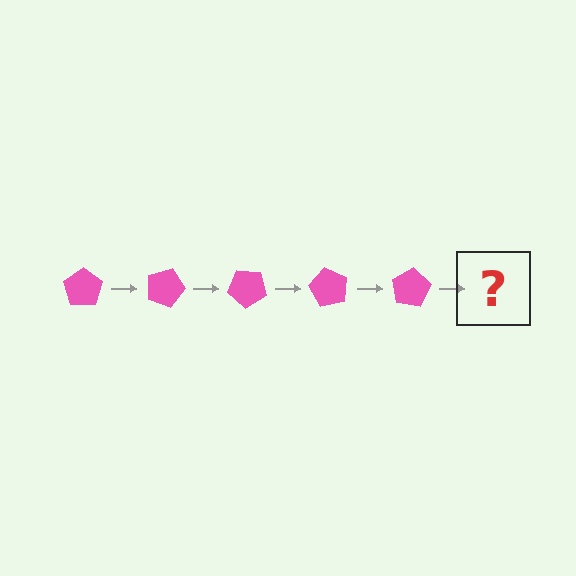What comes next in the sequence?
The next element should be a pink pentagon rotated 100 degrees.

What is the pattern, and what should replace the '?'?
The pattern is that the pentagon rotates 20 degrees each step. The '?' should be a pink pentagon rotated 100 degrees.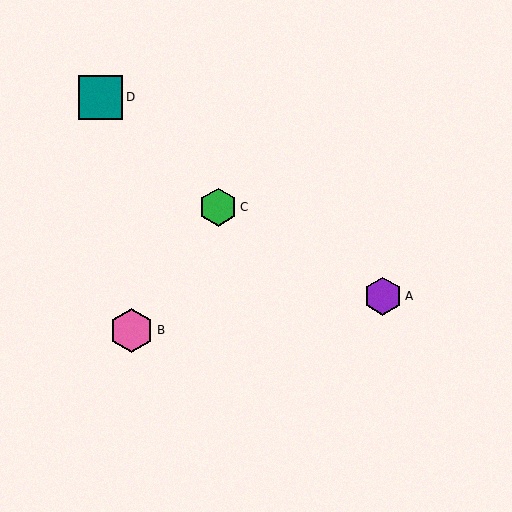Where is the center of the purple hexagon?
The center of the purple hexagon is at (383, 296).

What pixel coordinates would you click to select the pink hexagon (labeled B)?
Click at (132, 330) to select the pink hexagon B.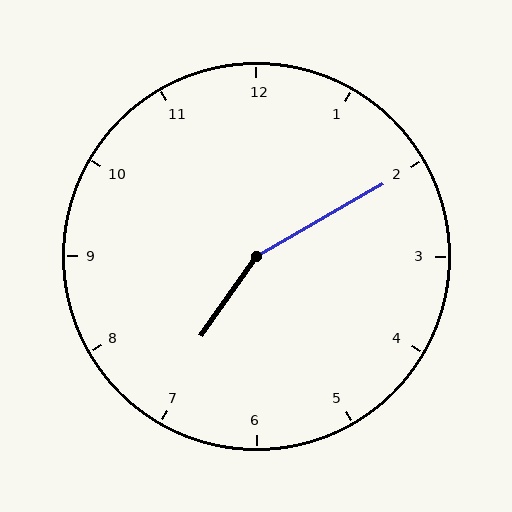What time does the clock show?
7:10.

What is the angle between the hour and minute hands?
Approximately 155 degrees.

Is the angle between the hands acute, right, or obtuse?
It is obtuse.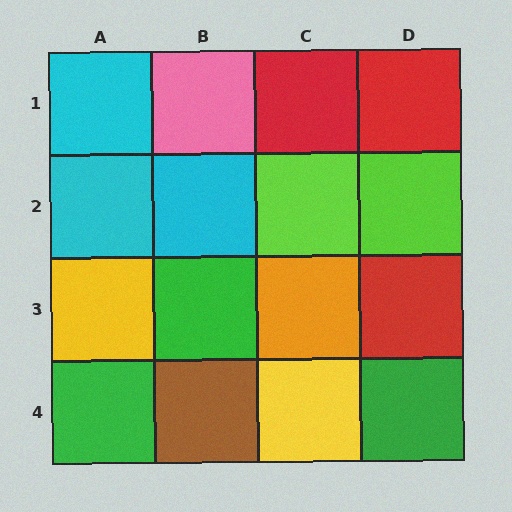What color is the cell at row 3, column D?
Red.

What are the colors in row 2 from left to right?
Cyan, cyan, lime, lime.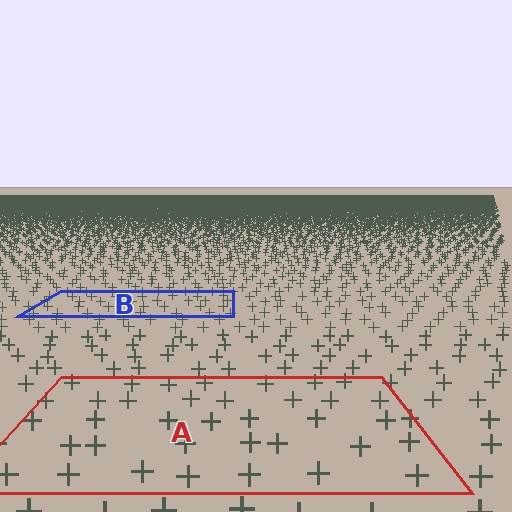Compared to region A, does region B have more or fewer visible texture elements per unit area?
Region B has more texture elements per unit area — they are packed more densely because it is farther away.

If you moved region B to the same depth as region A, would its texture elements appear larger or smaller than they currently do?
They would appear larger. At a closer depth, the same texture elements are projected at a bigger on-screen size.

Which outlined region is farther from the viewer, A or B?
Region B is farther from the viewer — the texture elements inside it appear smaller and more densely packed.